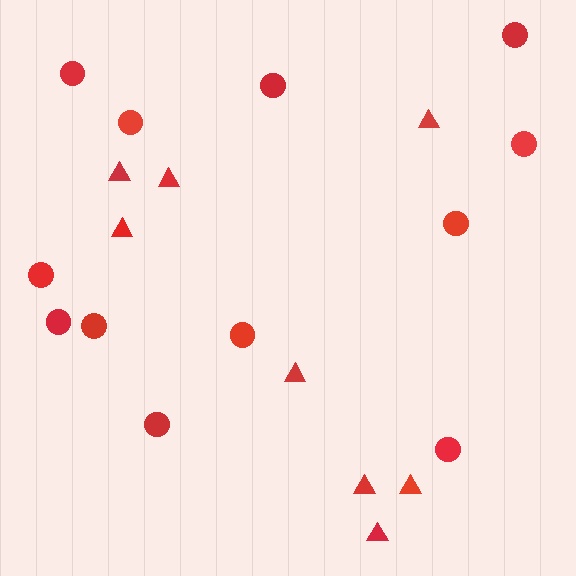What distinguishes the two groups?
There are 2 groups: one group of triangles (8) and one group of circles (12).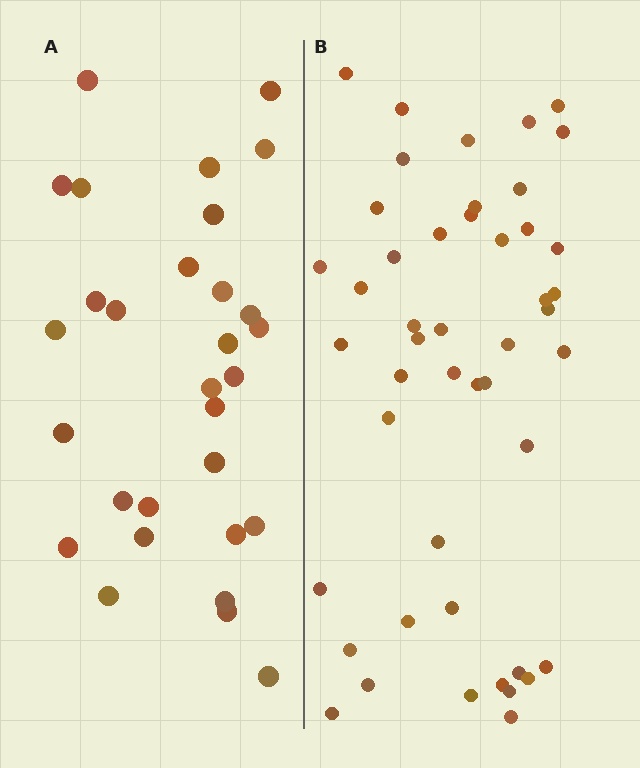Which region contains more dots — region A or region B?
Region B (the right region) has more dots.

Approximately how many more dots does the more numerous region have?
Region B has approximately 15 more dots than region A.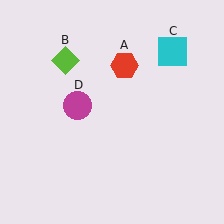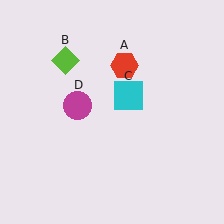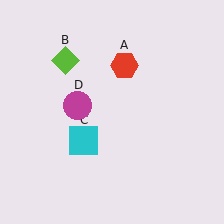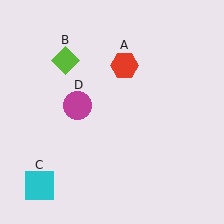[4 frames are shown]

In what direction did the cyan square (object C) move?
The cyan square (object C) moved down and to the left.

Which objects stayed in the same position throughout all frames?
Red hexagon (object A) and lime diamond (object B) and magenta circle (object D) remained stationary.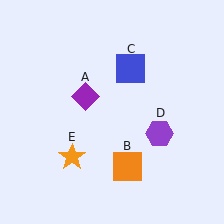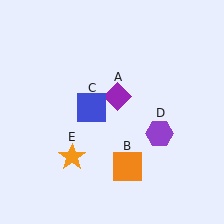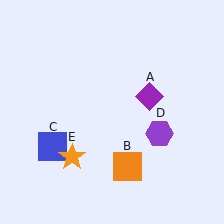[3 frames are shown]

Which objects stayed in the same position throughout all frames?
Orange square (object B) and purple hexagon (object D) and orange star (object E) remained stationary.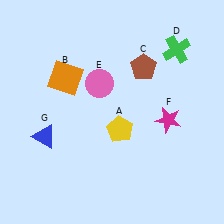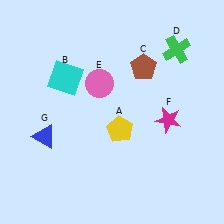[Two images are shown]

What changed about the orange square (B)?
In Image 1, B is orange. In Image 2, it changed to cyan.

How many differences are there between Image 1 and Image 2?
There is 1 difference between the two images.